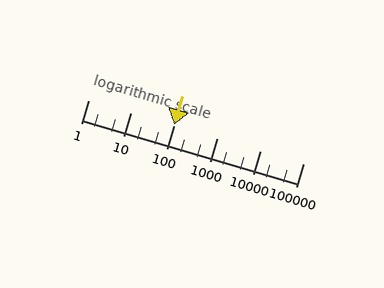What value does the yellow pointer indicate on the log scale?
The pointer indicates approximately 100.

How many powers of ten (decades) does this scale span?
The scale spans 5 decades, from 1 to 100000.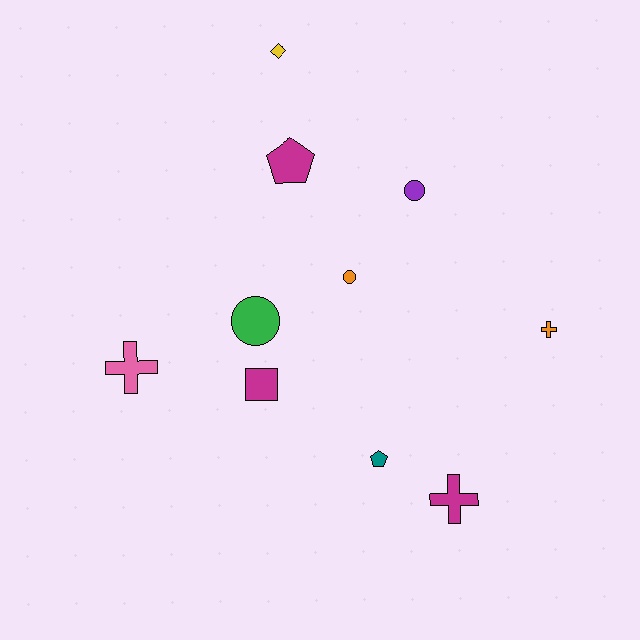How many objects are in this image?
There are 10 objects.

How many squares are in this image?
There is 1 square.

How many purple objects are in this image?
There is 1 purple object.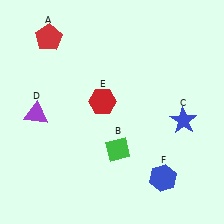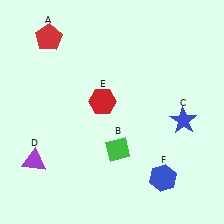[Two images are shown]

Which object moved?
The purple triangle (D) moved down.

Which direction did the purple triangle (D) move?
The purple triangle (D) moved down.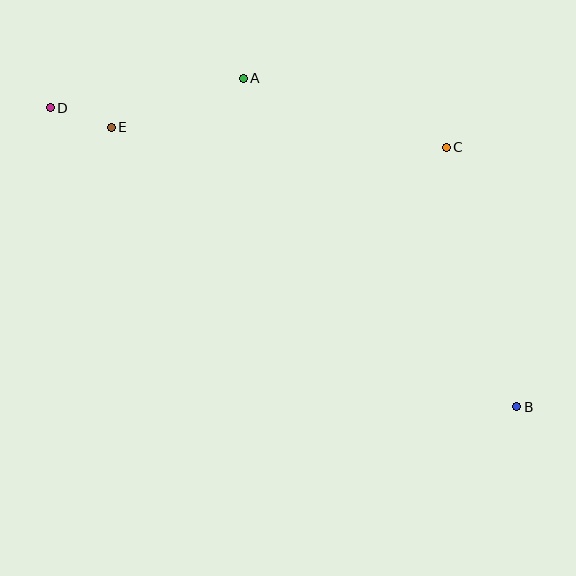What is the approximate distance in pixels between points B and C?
The distance between B and C is approximately 269 pixels.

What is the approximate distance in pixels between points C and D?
The distance between C and D is approximately 398 pixels.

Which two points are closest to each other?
Points D and E are closest to each other.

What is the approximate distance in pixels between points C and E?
The distance between C and E is approximately 336 pixels.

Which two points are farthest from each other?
Points B and D are farthest from each other.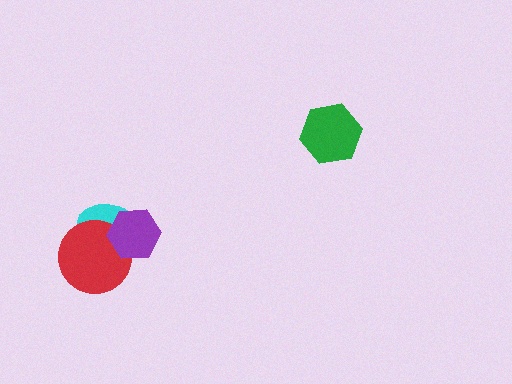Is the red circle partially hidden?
Yes, it is partially covered by another shape.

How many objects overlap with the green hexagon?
0 objects overlap with the green hexagon.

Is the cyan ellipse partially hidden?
Yes, it is partially covered by another shape.